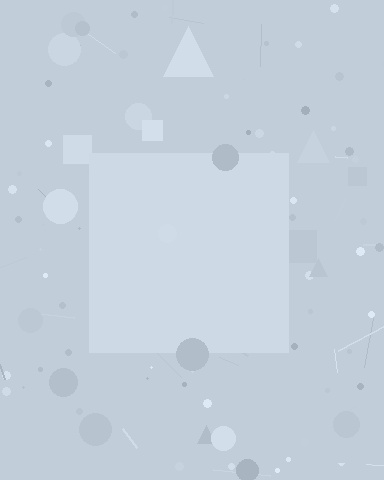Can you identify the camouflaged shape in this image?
The camouflaged shape is a square.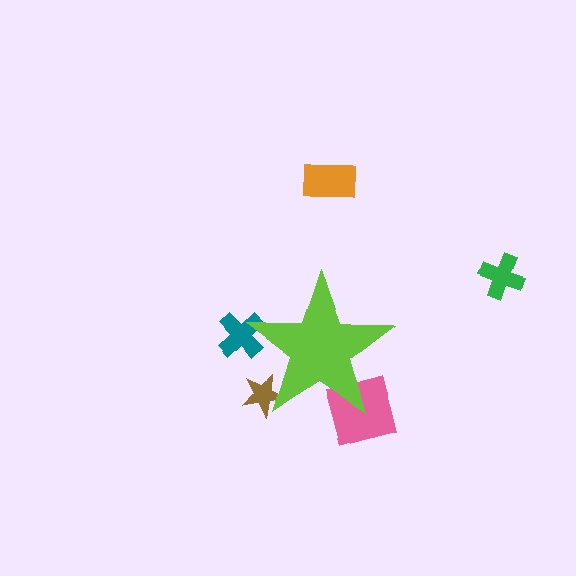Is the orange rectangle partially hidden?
No, the orange rectangle is fully visible.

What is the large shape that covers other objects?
A lime star.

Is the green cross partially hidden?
No, the green cross is fully visible.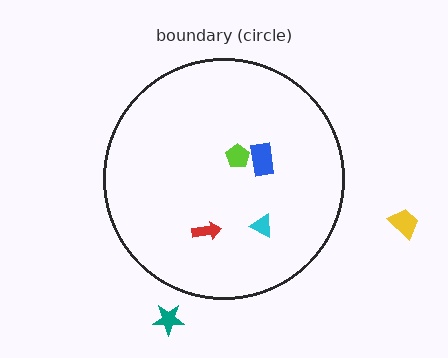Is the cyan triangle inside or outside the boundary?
Inside.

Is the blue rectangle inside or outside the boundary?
Inside.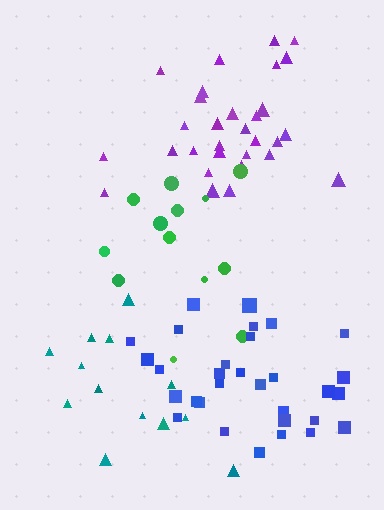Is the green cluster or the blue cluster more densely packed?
Blue.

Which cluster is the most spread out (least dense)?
Teal.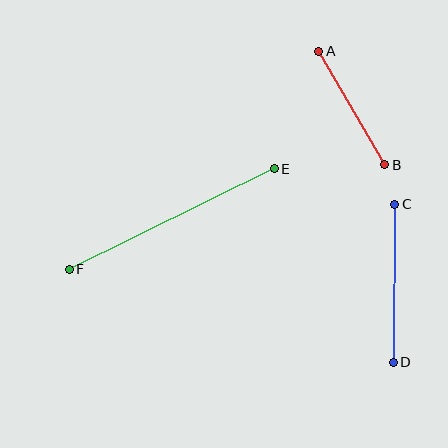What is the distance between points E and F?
The distance is approximately 228 pixels.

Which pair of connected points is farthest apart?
Points E and F are farthest apart.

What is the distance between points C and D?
The distance is approximately 158 pixels.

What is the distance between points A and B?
The distance is approximately 131 pixels.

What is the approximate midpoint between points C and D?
The midpoint is at approximately (394, 283) pixels.